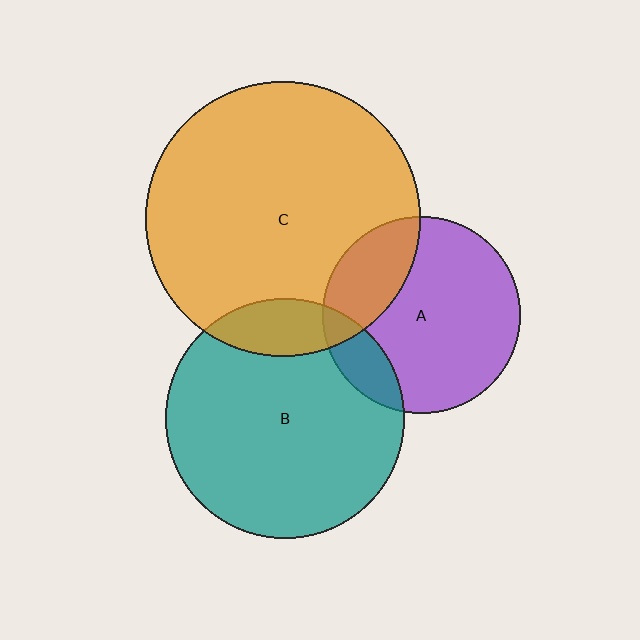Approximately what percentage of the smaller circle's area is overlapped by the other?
Approximately 15%.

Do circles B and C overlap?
Yes.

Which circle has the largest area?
Circle C (orange).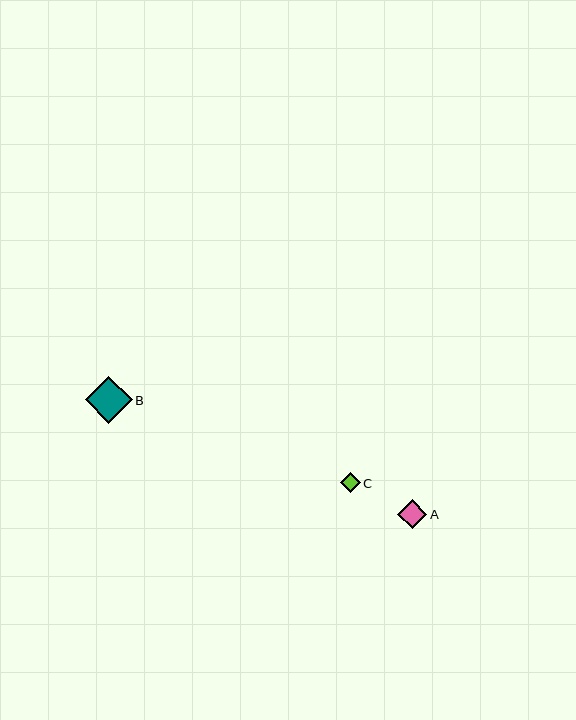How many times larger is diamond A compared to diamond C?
Diamond A is approximately 1.5 times the size of diamond C.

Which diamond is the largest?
Diamond B is the largest with a size of approximately 47 pixels.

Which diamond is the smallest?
Diamond C is the smallest with a size of approximately 20 pixels.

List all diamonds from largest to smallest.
From largest to smallest: B, A, C.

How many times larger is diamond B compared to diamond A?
Diamond B is approximately 1.6 times the size of diamond A.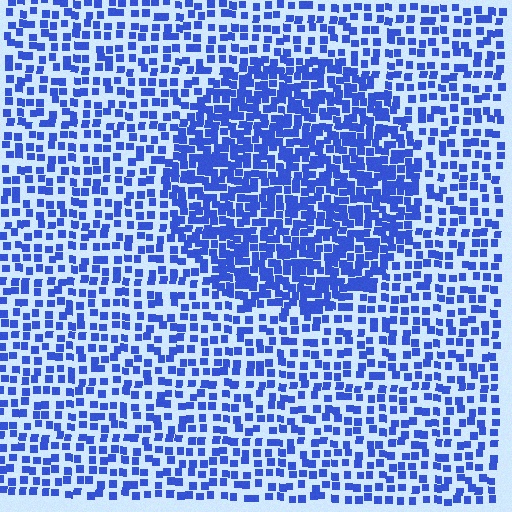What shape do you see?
I see a circle.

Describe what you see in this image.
The image contains small blue elements arranged at two different densities. A circle-shaped region is visible where the elements are more densely packed than the surrounding area.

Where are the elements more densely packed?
The elements are more densely packed inside the circle boundary.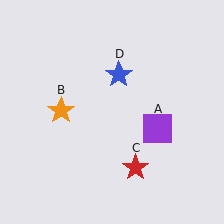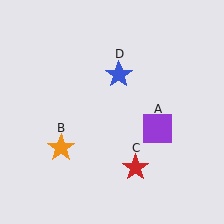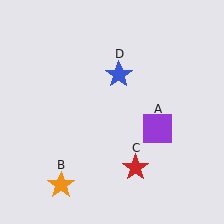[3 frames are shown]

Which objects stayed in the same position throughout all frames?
Purple square (object A) and red star (object C) and blue star (object D) remained stationary.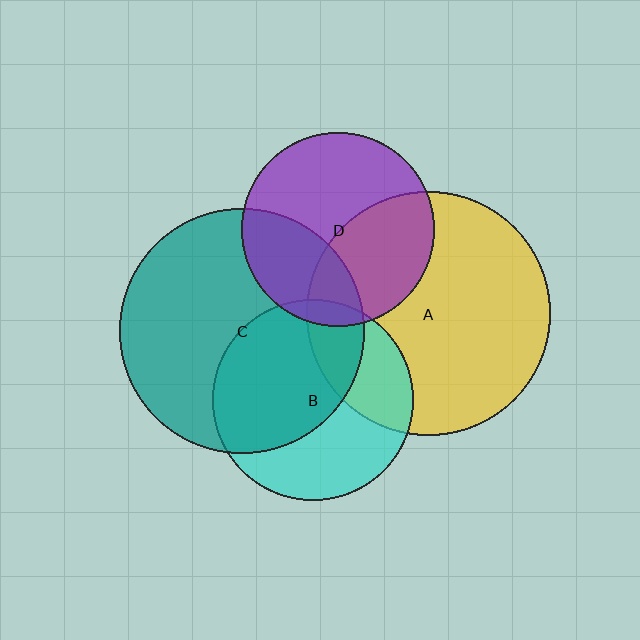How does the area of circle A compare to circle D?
Approximately 1.6 times.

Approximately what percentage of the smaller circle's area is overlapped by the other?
Approximately 55%.